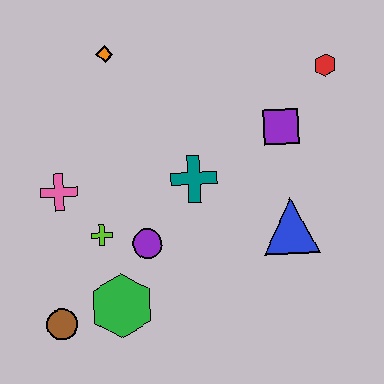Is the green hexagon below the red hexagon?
Yes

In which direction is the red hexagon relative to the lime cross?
The red hexagon is to the right of the lime cross.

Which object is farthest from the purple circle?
The red hexagon is farthest from the purple circle.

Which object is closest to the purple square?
The red hexagon is closest to the purple square.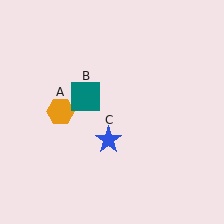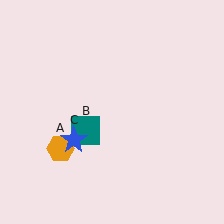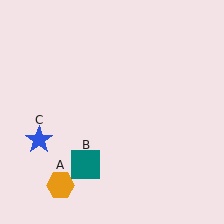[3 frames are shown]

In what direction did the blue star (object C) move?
The blue star (object C) moved left.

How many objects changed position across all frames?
3 objects changed position: orange hexagon (object A), teal square (object B), blue star (object C).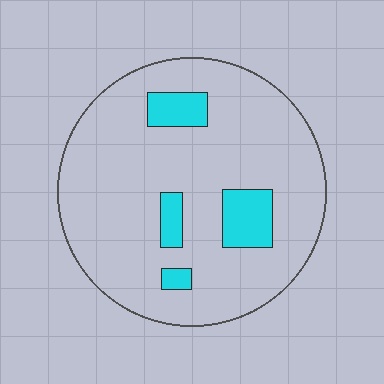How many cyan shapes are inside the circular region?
4.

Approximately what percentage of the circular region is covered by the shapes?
Approximately 10%.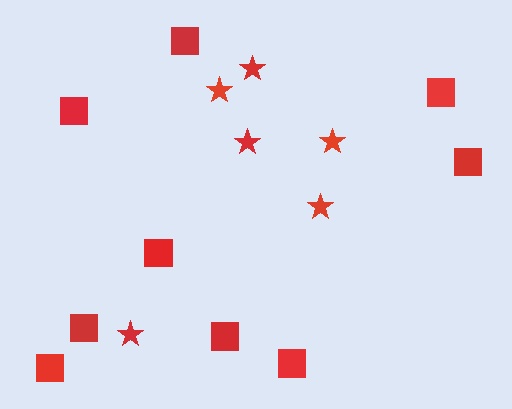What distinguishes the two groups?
There are 2 groups: one group of stars (6) and one group of squares (9).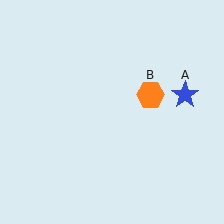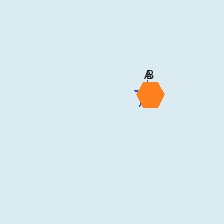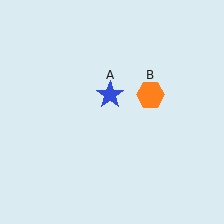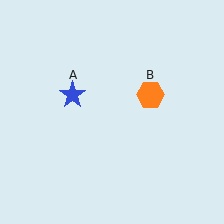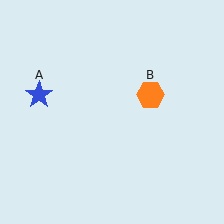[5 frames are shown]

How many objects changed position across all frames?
1 object changed position: blue star (object A).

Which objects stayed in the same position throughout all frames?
Orange hexagon (object B) remained stationary.